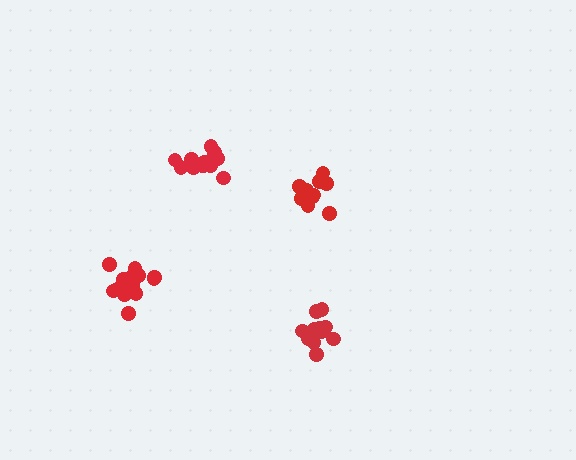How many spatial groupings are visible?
There are 4 spatial groupings.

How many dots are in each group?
Group 1: 10 dots, Group 2: 15 dots, Group 3: 14 dots, Group 4: 14 dots (53 total).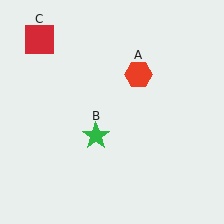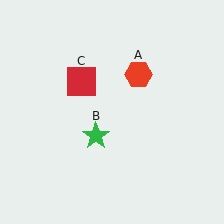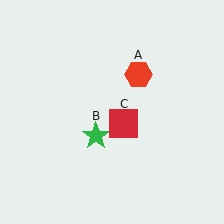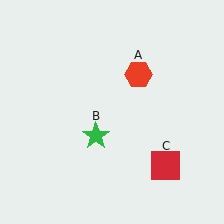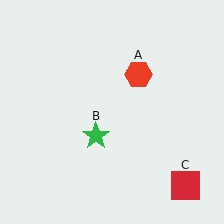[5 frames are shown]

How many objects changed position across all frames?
1 object changed position: red square (object C).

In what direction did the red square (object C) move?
The red square (object C) moved down and to the right.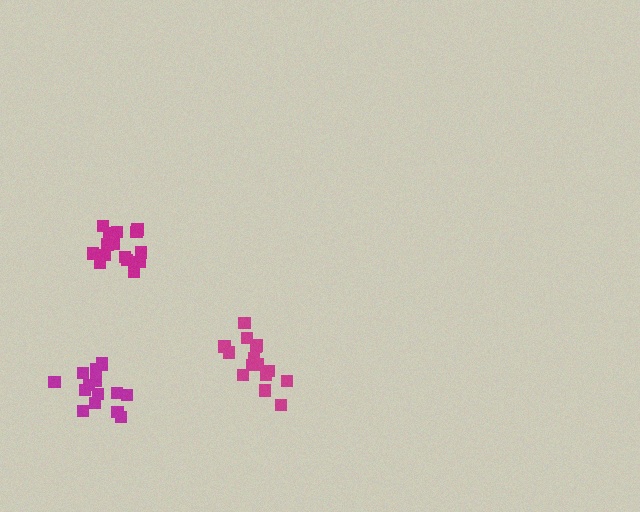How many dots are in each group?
Group 1: 15 dots, Group 2: 16 dots, Group 3: 15 dots (46 total).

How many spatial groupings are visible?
There are 3 spatial groupings.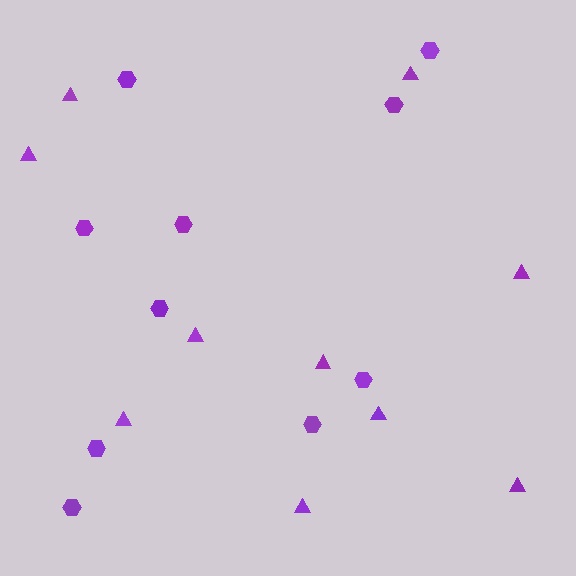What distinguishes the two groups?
There are 2 groups: one group of triangles (10) and one group of hexagons (10).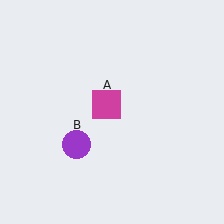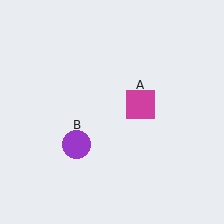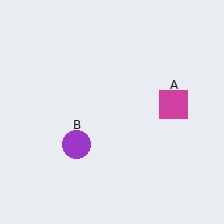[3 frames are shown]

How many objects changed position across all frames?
1 object changed position: magenta square (object A).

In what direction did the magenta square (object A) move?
The magenta square (object A) moved right.